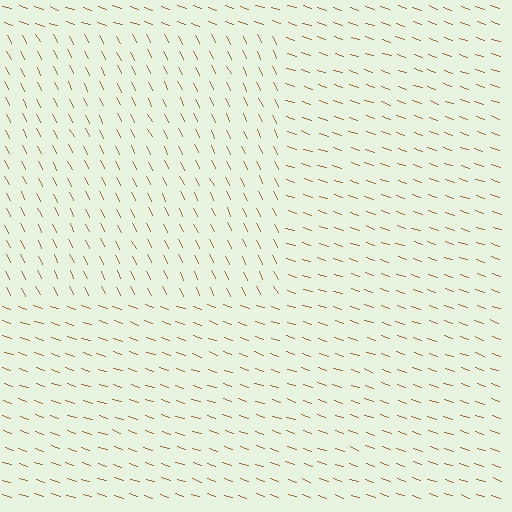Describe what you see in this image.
The image is filled with small brown line segments. A rectangle region in the image has lines oriented differently from the surrounding lines, creating a visible texture boundary.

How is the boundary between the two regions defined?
The boundary is defined purely by a change in line orientation (approximately 45 degrees difference). All lines are the same color and thickness.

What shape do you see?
I see a rectangle.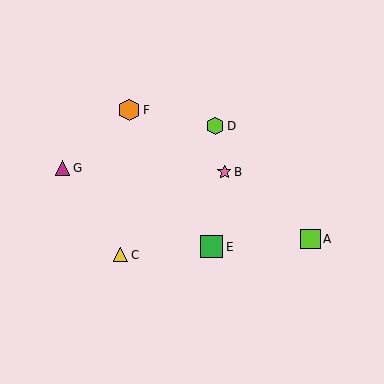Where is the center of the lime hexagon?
The center of the lime hexagon is at (215, 126).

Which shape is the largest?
The green square (labeled E) is the largest.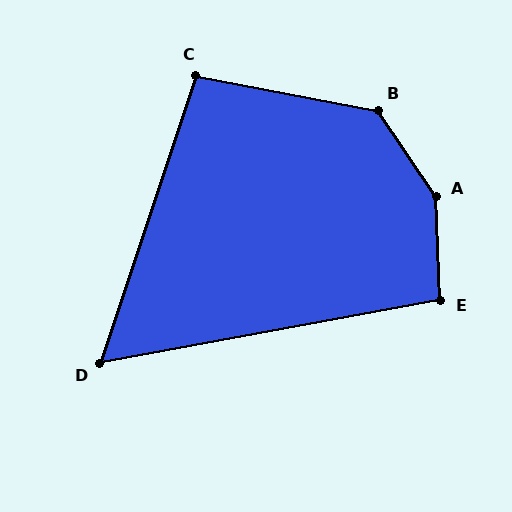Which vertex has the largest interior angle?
A, at approximately 148 degrees.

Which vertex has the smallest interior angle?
D, at approximately 61 degrees.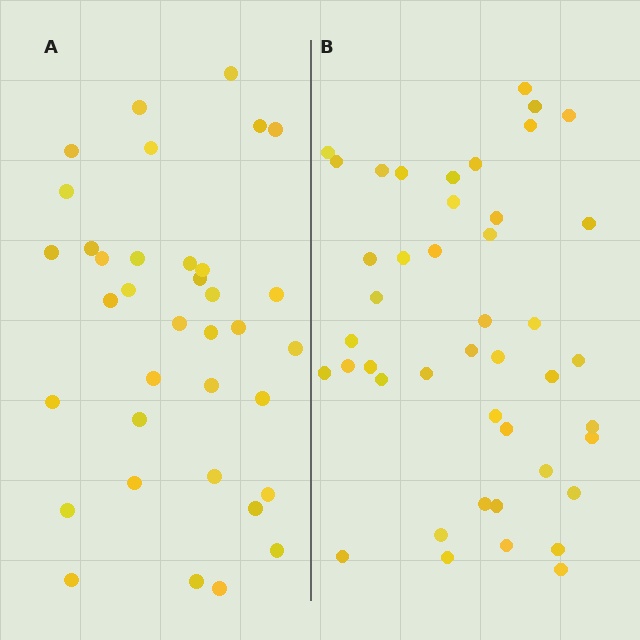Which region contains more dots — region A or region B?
Region B (the right region) has more dots.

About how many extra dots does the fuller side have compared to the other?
Region B has roughly 8 or so more dots than region A.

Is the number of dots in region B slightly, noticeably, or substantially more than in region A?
Region B has only slightly more — the two regions are fairly close. The ratio is roughly 1.2 to 1.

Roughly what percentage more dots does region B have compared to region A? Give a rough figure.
About 20% more.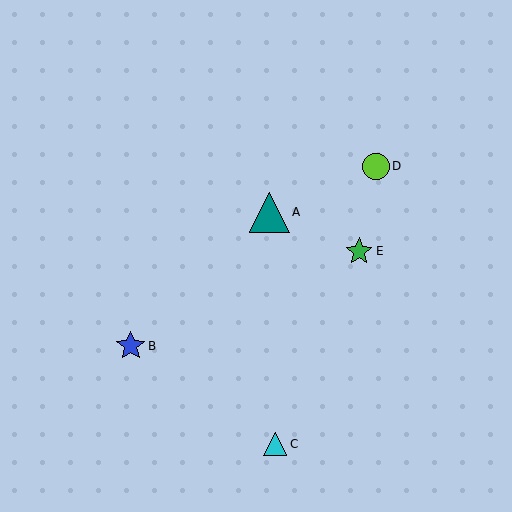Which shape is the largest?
The teal triangle (labeled A) is the largest.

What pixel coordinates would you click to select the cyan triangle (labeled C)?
Click at (275, 444) to select the cyan triangle C.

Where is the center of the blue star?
The center of the blue star is at (131, 346).